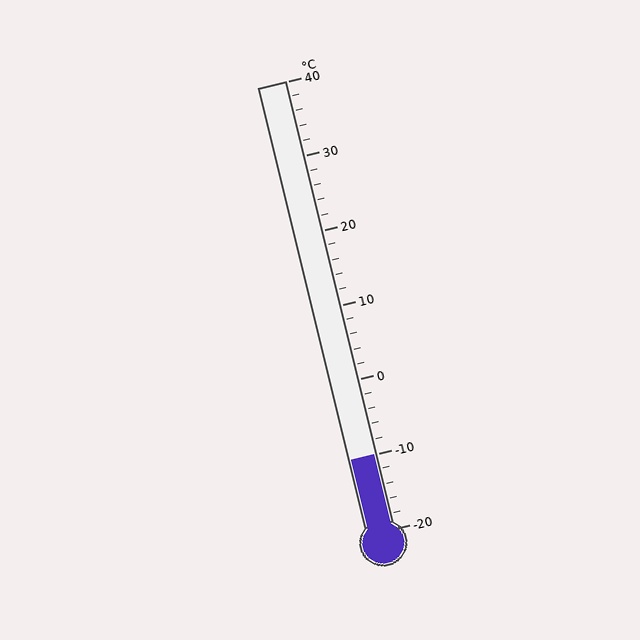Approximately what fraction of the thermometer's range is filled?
The thermometer is filled to approximately 15% of its range.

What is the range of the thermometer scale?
The thermometer scale ranges from -20°C to 40°C.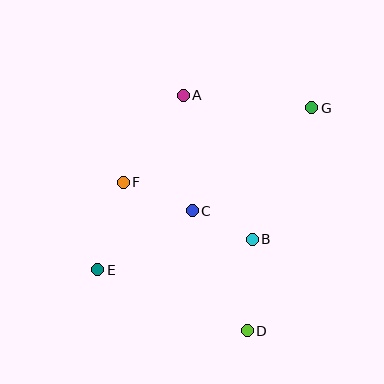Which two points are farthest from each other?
Points E and G are farthest from each other.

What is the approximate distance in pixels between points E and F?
The distance between E and F is approximately 91 pixels.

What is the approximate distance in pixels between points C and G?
The distance between C and G is approximately 158 pixels.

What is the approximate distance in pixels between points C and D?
The distance between C and D is approximately 132 pixels.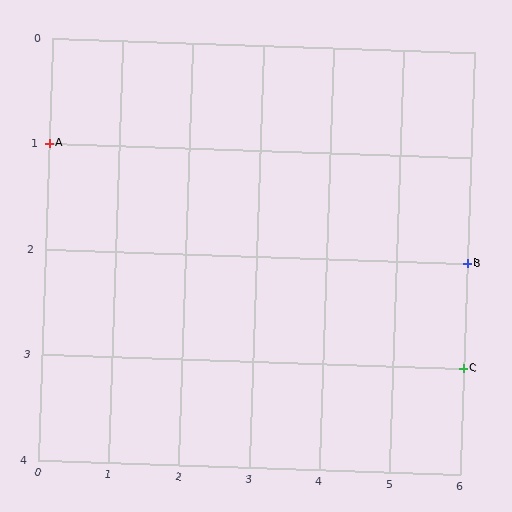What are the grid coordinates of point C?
Point C is at grid coordinates (6, 3).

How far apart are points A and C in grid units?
Points A and C are 6 columns and 2 rows apart (about 6.3 grid units diagonally).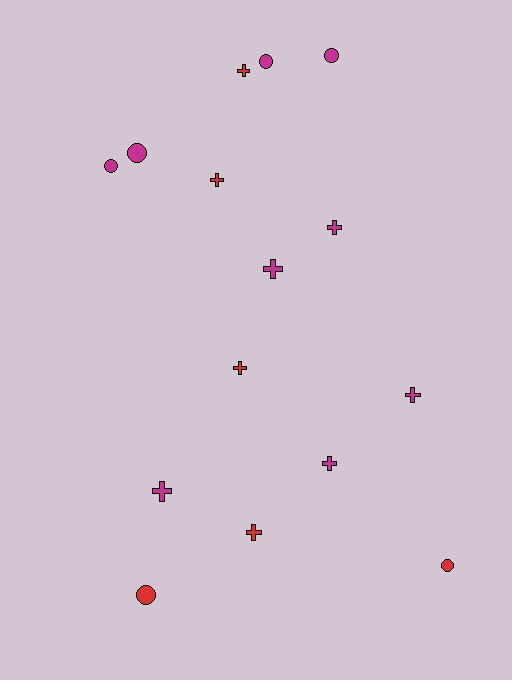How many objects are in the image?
There are 15 objects.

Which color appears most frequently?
Magenta, with 9 objects.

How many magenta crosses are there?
There are 5 magenta crosses.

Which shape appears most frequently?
Cross, with 9 objects.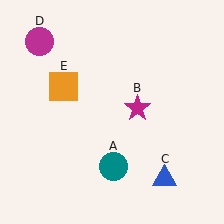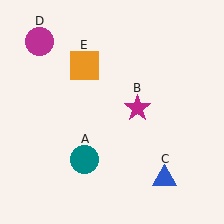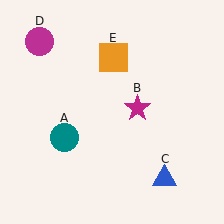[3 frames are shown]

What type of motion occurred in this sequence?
The teal circle (object A), orange square (object E) rotated clockwise around the center of the scene.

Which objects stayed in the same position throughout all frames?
Magenta star (object B) and blue triangle (object C) and magenta circle (object D) remained stationary.